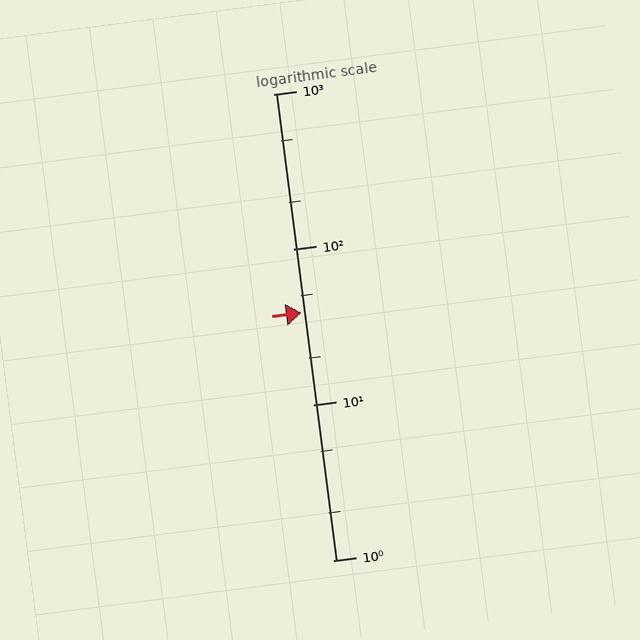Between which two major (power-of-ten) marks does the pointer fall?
The pointer is between 10 and 100.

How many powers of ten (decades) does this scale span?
The scale spans 3 decades, from 1 to 1000.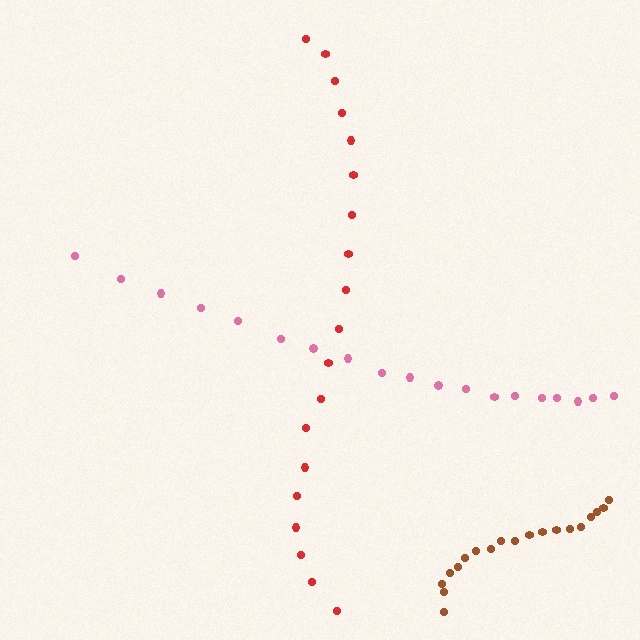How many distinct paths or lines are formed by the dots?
There are 3 distinct paths.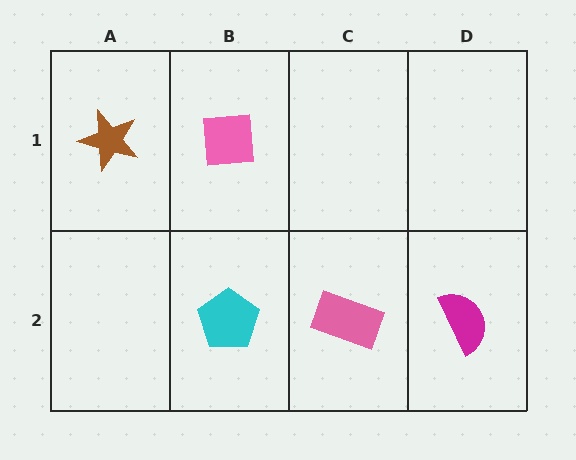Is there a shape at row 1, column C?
No, that cell is empty.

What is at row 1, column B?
A pink square.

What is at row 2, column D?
A magenta semicircle.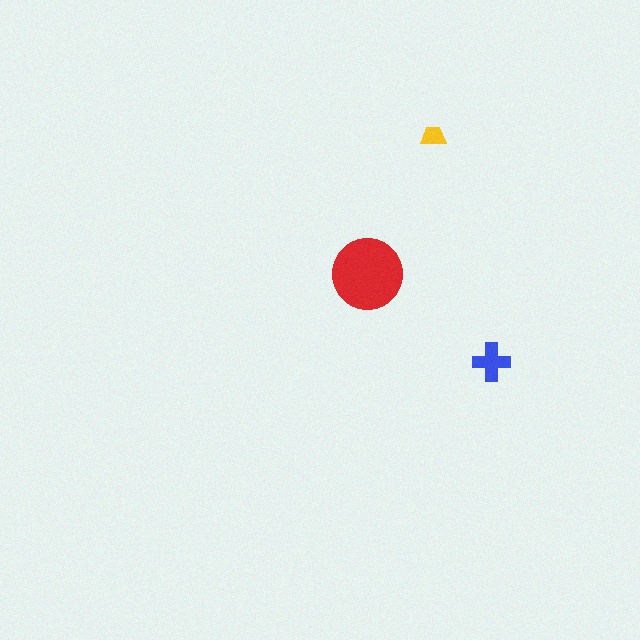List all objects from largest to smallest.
The red circle, the blue cross, the yellow trapezoid.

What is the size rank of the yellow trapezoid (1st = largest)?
3rd.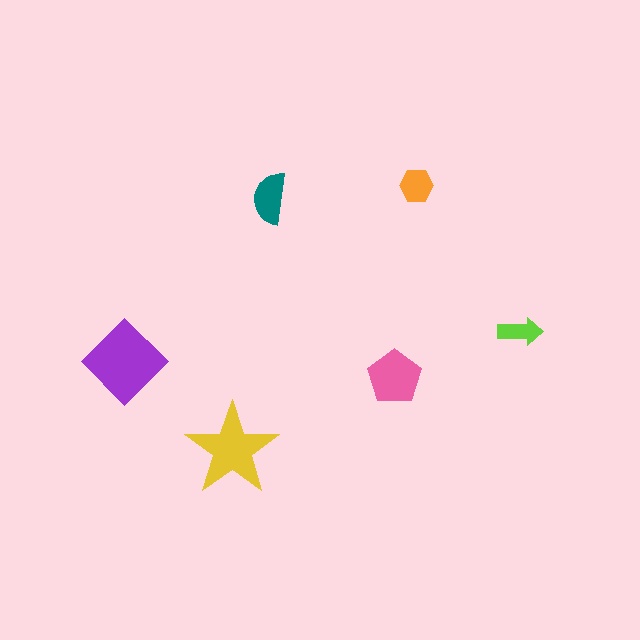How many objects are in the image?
There are 6 objects in the image.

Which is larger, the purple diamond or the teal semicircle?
The purple diamond.